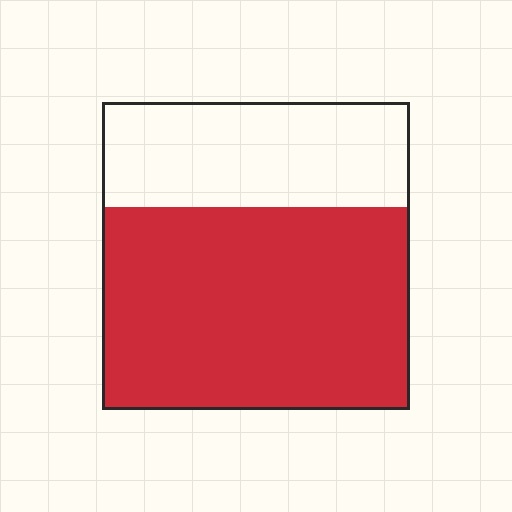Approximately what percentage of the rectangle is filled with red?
Approximately 65%.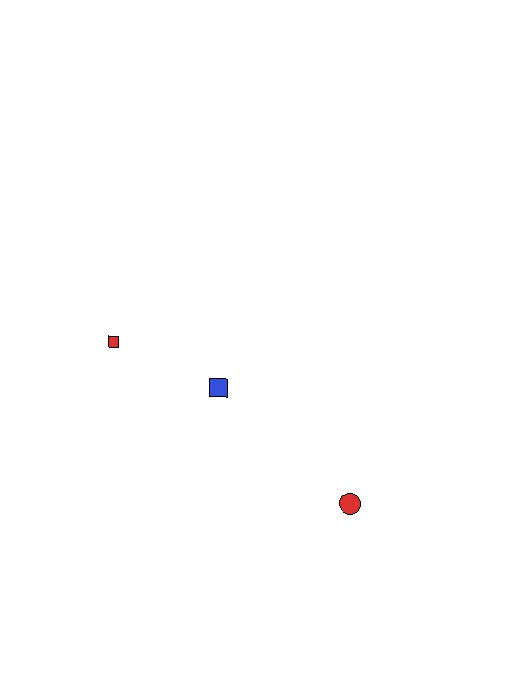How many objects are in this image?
There are 3 objects.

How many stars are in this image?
There are no stars.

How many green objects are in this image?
There are no green objects.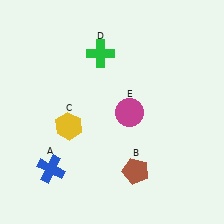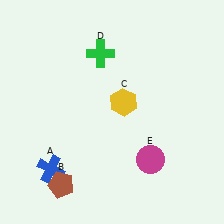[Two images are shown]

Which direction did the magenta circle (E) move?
The magenta circle (E) moved down.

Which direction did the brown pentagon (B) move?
The brown pentagon (B) moved left.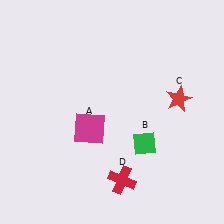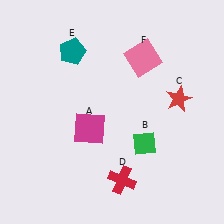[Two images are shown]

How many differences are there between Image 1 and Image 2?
There are 2 differences between the two images.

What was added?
A teal pentagon (E), a pink square (F) were added in Image 2.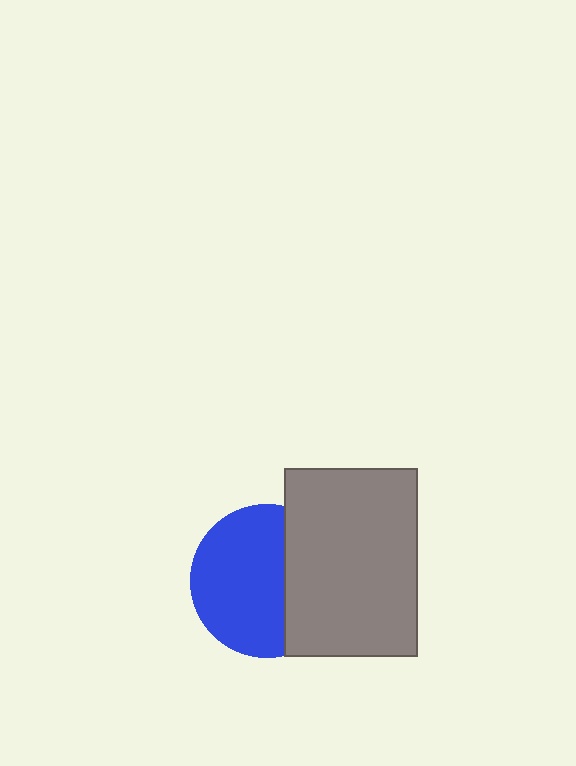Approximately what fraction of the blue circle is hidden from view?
Roughly 36% of the blue circle is hidden behind the gray rectangle.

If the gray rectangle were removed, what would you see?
You would see the complete blue circle.